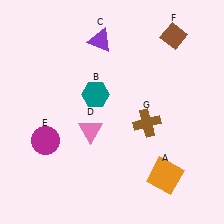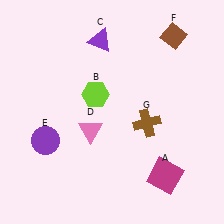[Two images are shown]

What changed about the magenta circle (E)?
In Image 1, E is magenta. In Image 2, it changed to purple.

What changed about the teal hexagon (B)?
In Image 1, B is teal. In Image 2, it changed to lime.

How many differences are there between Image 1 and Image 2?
There are 3 differences between the two images.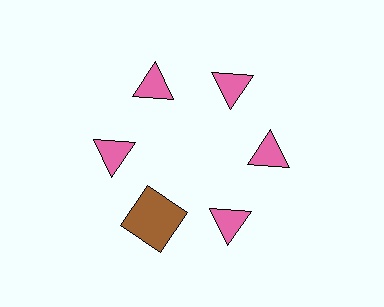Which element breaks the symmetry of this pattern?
The brown square at roughly the 7 o'clock position breaks the symmetry. All other shapes are pink triangles.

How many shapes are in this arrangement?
There are 6 shapes arranged in a ring pattern.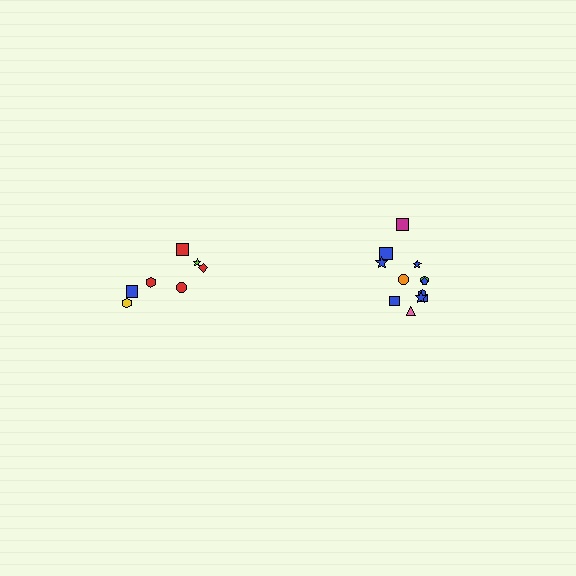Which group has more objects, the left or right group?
The right group.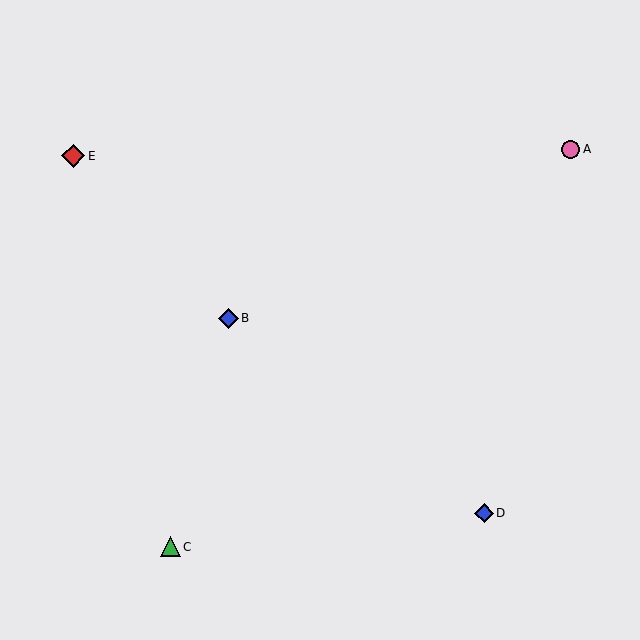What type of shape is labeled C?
Shape C is a green triangle.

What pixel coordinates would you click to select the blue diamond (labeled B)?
Click at (228, 318) to select the blue diamond B.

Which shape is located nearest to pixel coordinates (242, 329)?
The blue diamond (labeled B) at (228, 318) is nearest to that location.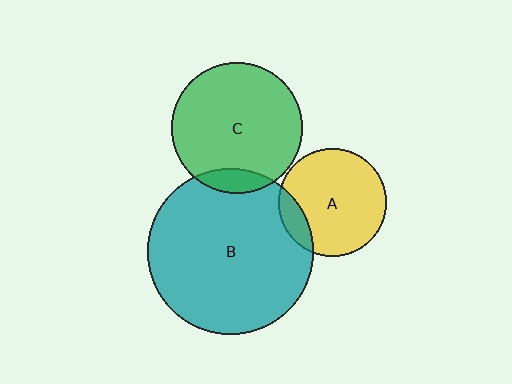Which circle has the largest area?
Circle B (teal).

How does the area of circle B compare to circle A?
Approximately 2.4 times.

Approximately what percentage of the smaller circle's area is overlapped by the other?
Approximately 10%.